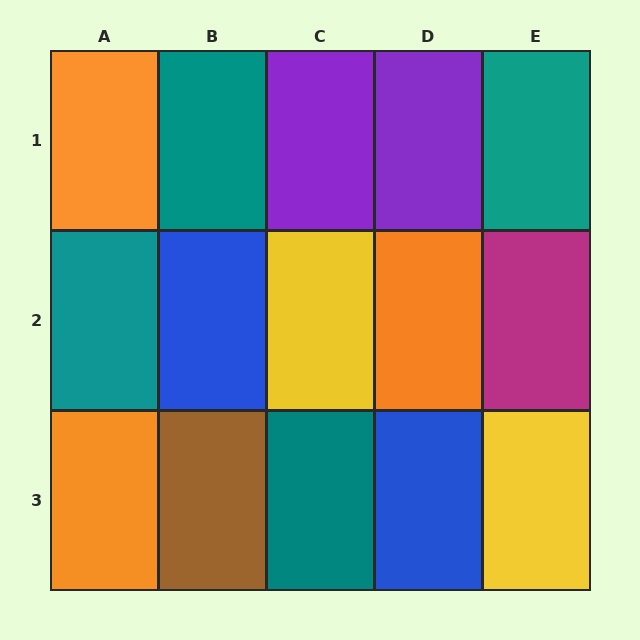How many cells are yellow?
2 cells are yellow.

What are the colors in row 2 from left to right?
Teal, blue, yellow, orange, magenta.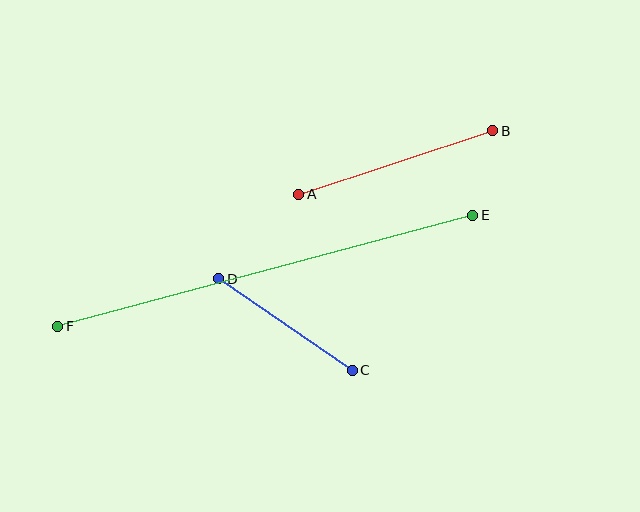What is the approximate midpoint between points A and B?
The midpoint is at approximately (396, 163) pixels.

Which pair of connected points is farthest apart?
Points E and F are farthest apart.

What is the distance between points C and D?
The distance is approximately 162 pixels.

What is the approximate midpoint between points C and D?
The midpoint is at approximately (285, 324) pixels.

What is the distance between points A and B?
The distance is approximately 204 pixels.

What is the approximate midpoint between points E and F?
The midpoint is at approximately (265, 271) pixels.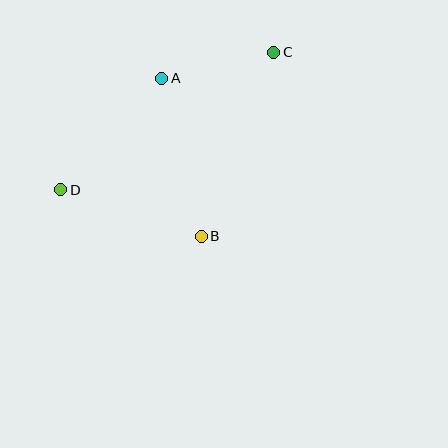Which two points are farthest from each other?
Points C and D are farthest from each other.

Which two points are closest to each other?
Points A and C are closest to each other.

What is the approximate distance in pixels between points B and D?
The distance between B and D is approximately 148 pixels.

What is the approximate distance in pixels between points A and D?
The distance between A and D is approximately 150 pixels.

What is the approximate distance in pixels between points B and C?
The distance between B and C is approximately 198 pixels.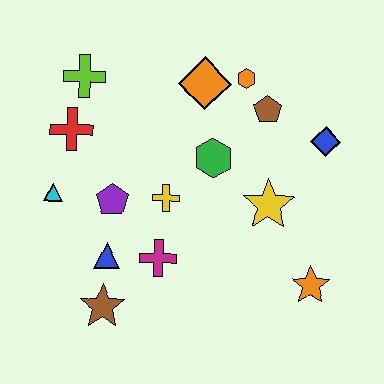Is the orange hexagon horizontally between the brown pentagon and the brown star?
Yes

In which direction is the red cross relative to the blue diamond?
The red cross is to the left of the blue diamond.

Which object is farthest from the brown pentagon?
The brown star is farthest from the brown pentagon.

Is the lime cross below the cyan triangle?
No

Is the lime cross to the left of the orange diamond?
Yes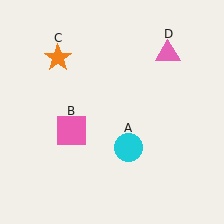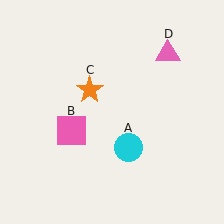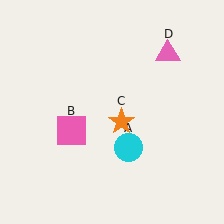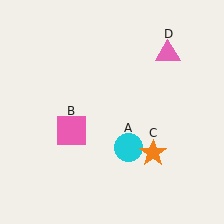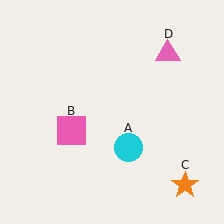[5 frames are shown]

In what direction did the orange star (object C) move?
The orange star (object C) moved down and to the right.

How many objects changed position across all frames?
1 object changed position: orange star (object C).